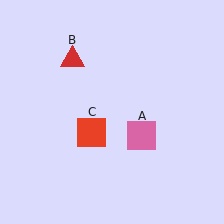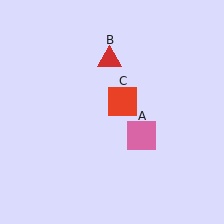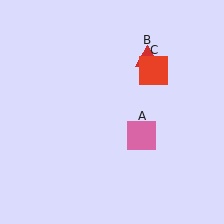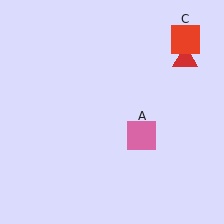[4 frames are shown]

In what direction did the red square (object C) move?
The red square (object C) moved up and to the right.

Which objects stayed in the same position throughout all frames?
Pink square (object A) remained stationary.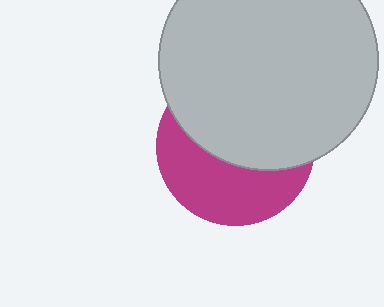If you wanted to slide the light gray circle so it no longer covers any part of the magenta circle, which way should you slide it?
Slide it up — that is the most direct way to separate the two shapes.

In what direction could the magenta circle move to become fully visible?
The magenta circle could move down. That would shift it out from behind the light gray circle entirely.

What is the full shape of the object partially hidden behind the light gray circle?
The partially hidden object is a magenta circle.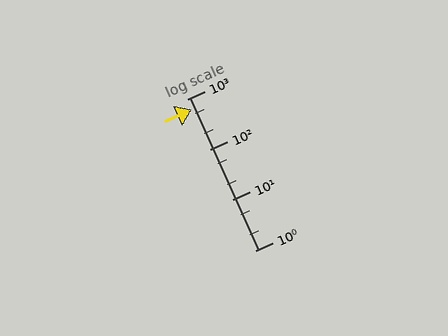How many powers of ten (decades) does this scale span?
The scale spans 3 decades, from 1 to 1000.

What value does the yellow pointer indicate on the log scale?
The pointer indicates approximately 620.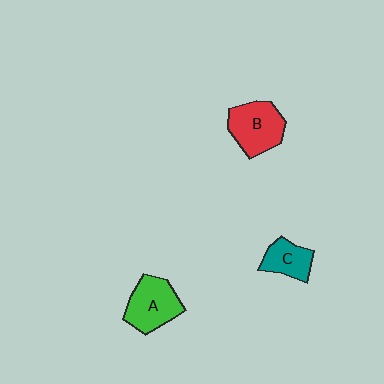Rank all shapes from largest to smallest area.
From largest to smallest: B (red), A (green), C (teal).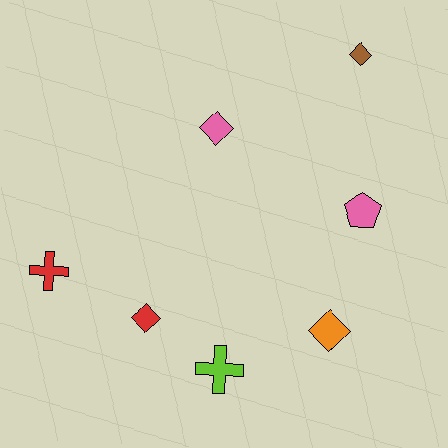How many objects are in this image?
There are 7 objects.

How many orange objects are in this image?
There is 1 orange object.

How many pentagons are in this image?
There is 1 pentagon.